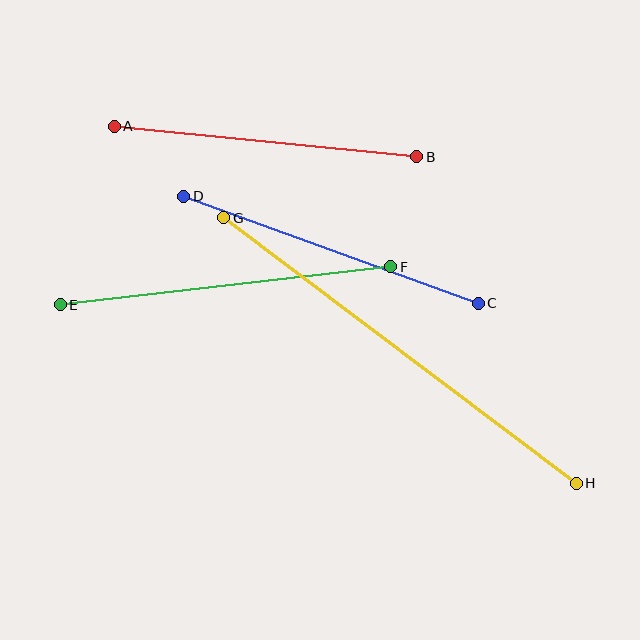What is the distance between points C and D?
The distance is approximately 314 pixels.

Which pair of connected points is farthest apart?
Points G and H are farthest apart.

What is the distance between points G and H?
The distance is approximately 441 pixels.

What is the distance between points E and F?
The distance is approximately 333 pixels.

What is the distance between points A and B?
The distance is approximately 304 pixels.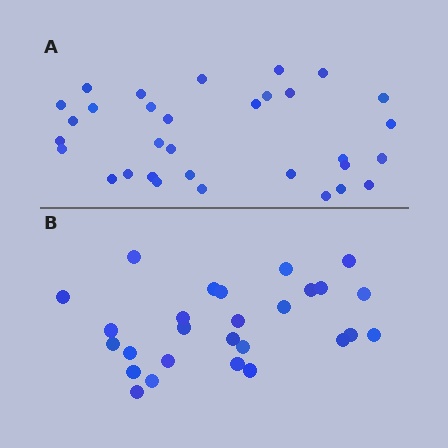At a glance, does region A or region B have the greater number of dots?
Region A (the top region) has more dots.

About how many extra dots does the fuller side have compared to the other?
Region A has about 5 more dots than region B.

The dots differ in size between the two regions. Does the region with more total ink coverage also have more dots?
No. Region B has more total ink coverage because its dots are larger, but region A actually contains more individual dots. Total area can be misleading — the number of items is what matters here.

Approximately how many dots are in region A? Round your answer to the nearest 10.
About 30 dots. (The exact count is 32, which rounds to 30.)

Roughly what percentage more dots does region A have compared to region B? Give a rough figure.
About 20% more.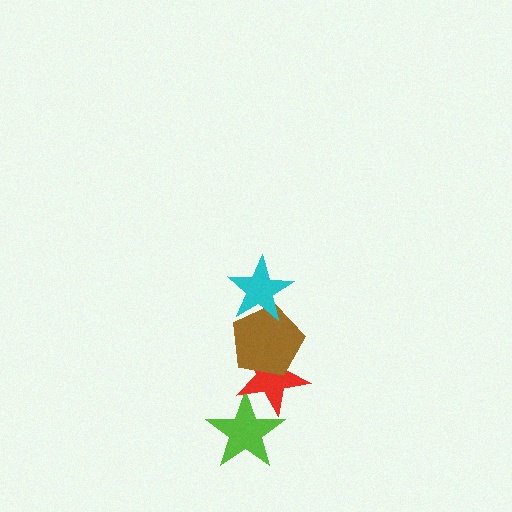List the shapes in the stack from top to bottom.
From top to bottom: the cyan star, the brown pentagon, the red star, the lime star.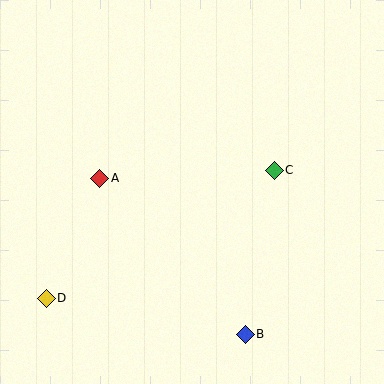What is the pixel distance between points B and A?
The distance between B and A is 213 pixels.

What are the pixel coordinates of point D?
Point D is at (46, 298).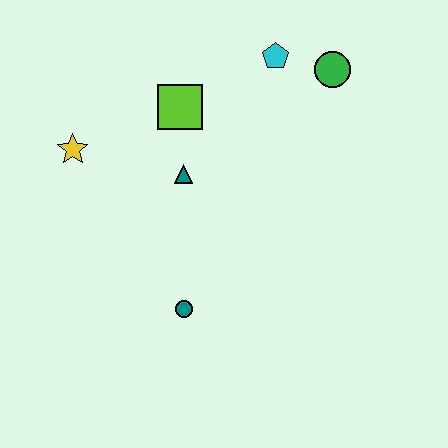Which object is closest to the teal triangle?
The lime square is closest to the teal triangle.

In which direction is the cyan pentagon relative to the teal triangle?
The cyan pentagon is above the teal triangle.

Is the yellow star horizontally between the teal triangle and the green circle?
No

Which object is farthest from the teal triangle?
The green circle is farthest from the teal triangle.